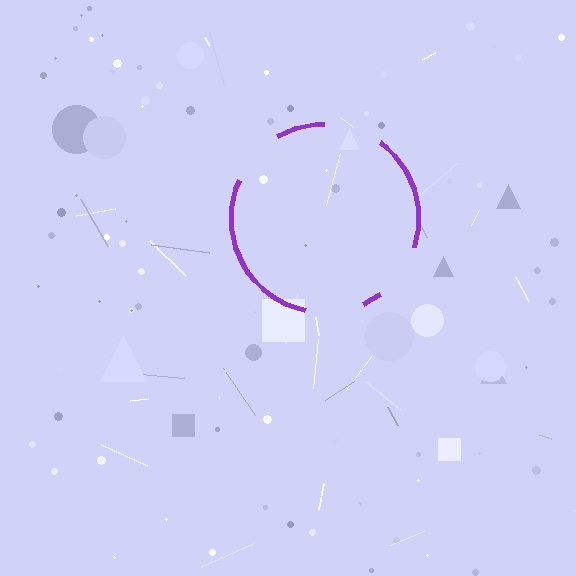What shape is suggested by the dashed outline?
The dashed outline suggests a circle.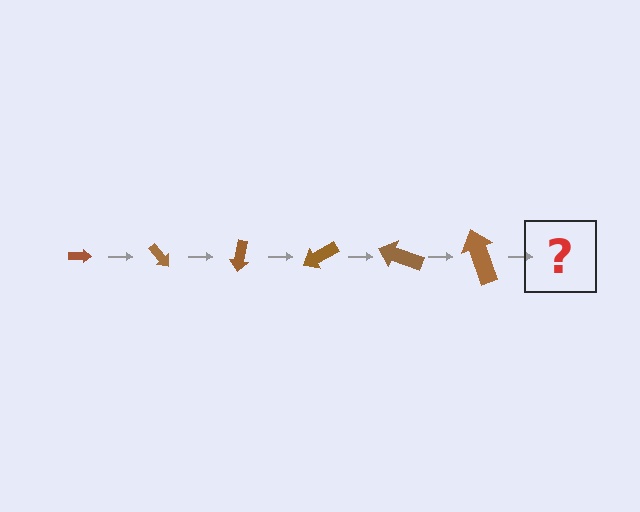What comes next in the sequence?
The next element should be an arrow, larger than the previous one and rotated 300 degrees from the start.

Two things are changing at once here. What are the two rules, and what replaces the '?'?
The two rules are that the arrow grows larger each step and it rotates 50 degrees each step. The '?' should be an arrow, larger than the previous one and rotated 300 degrees from the start.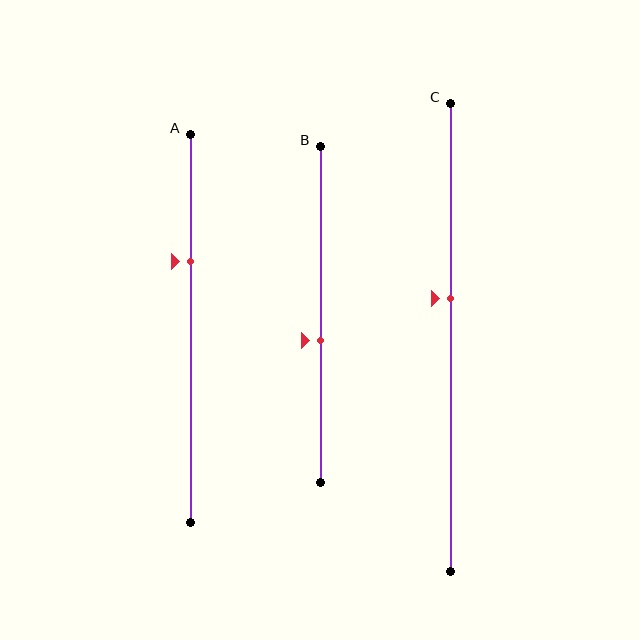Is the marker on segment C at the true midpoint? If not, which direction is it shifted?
No, the marker on segment C is shifted upward by about 8% of the segment length.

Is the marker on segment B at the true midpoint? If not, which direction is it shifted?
No, the marker on segment B is shifted downward by about 8% of the segment length.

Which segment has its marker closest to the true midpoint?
Segment B has its marker closest to the true midpoint.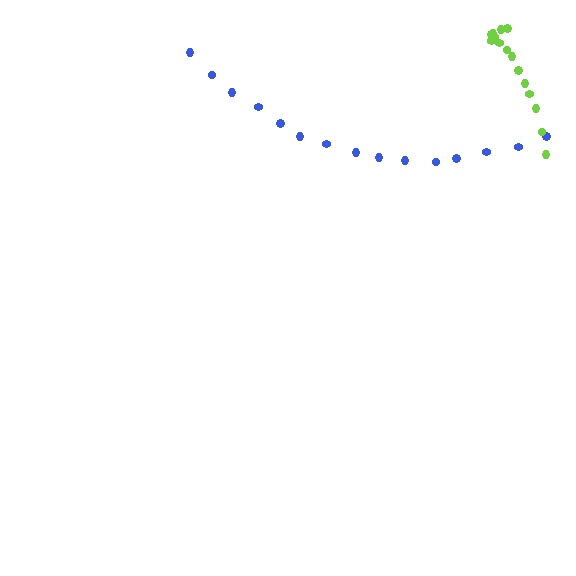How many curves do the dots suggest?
There are 2 distinct paths.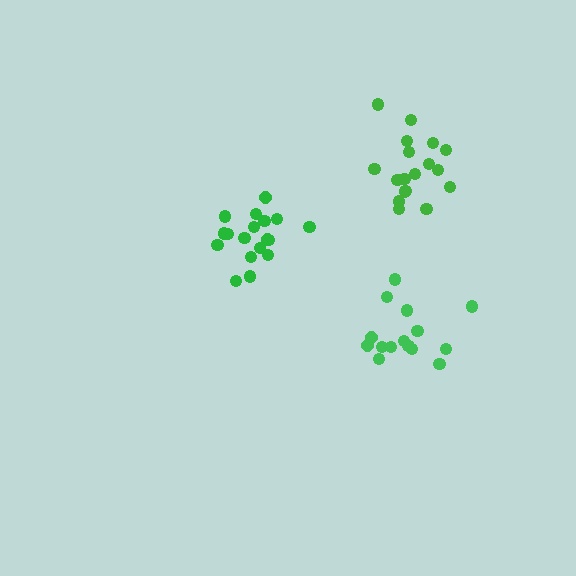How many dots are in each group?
Group 1: 18 dots, Group 2: 15 dots, Group 3: 18 dots (51 total).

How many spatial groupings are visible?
There are 3 spatial groupings.